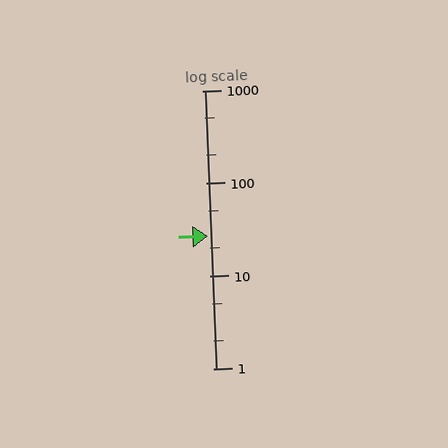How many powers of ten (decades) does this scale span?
The scale spans 3 decades, from 1 to 1000.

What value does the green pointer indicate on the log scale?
The pointer indicates approximately 27.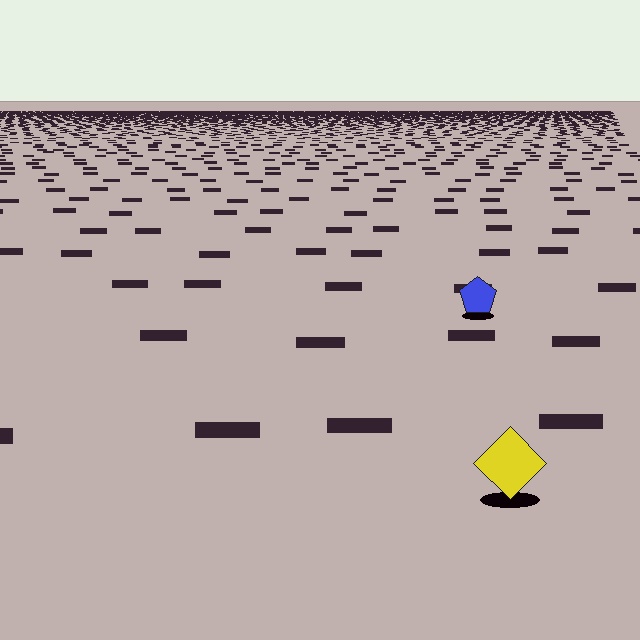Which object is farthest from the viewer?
The blue pentagon is farthest from the viewer. It appears smaller and the ground texture around it is denser.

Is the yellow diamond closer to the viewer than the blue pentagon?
Yes. The yellow diamond is closer — you can tell from the texture gradient: the ground texture is coarser near it.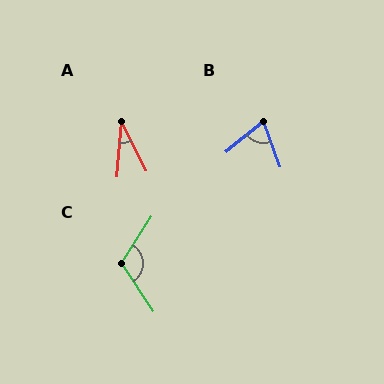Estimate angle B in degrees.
Approximately 70 degrees.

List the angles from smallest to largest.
A (31°), B (70°), C (114°).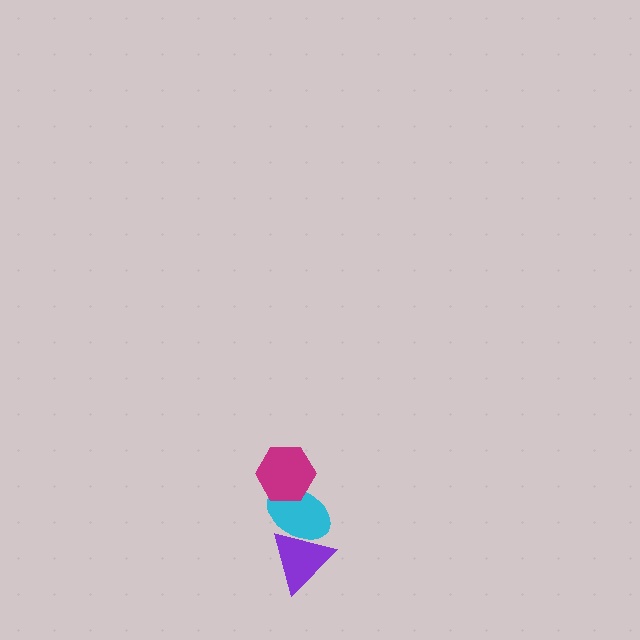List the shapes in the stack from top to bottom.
From top to bottom: the magenta hexagon, the cyan ellipse, the purple triangle.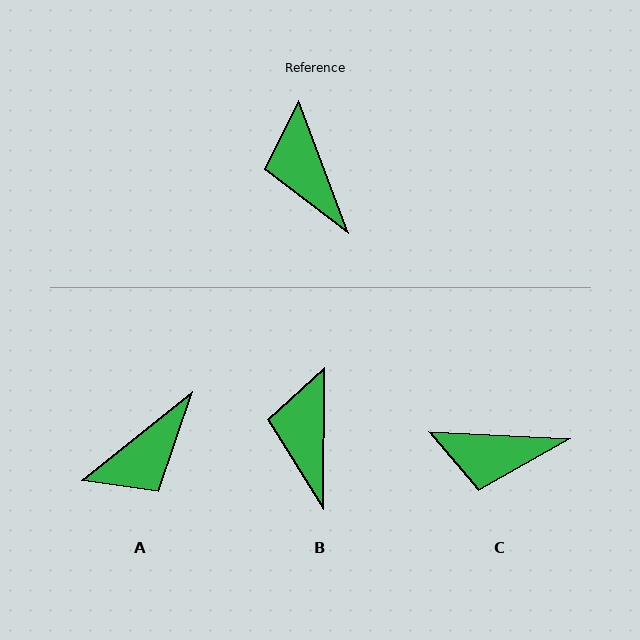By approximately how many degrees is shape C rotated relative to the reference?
Approximately 67 degrees counter-clockwise.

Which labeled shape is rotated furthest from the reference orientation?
A, about 109 degrees away.